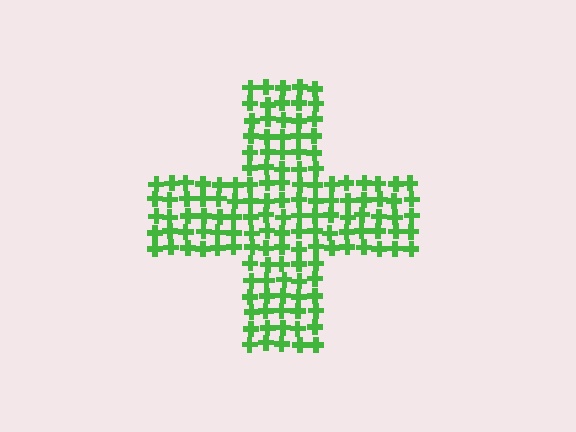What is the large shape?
The large shape is a cross.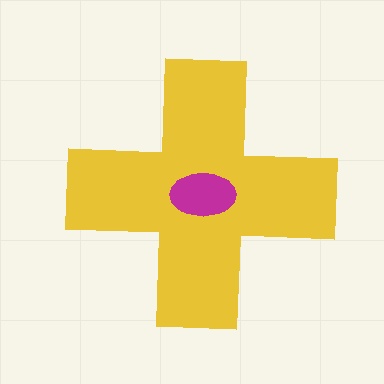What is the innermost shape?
The magenta ellipse.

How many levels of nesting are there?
2.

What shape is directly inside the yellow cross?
The magenta ellipse.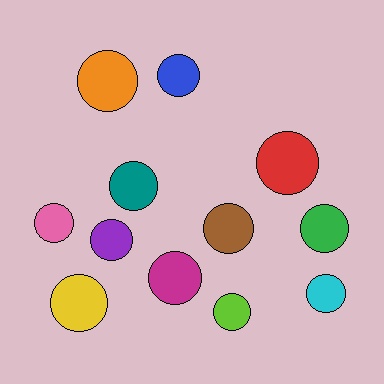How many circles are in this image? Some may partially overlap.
There are 12 circles.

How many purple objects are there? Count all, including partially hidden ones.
There is 1 purple object.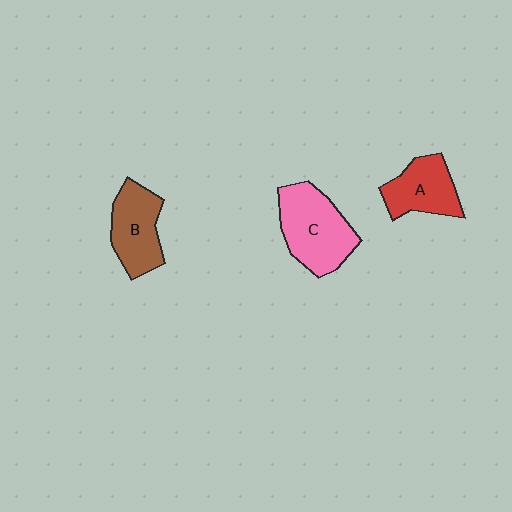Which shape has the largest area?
Shape C (pink).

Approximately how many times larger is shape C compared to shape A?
Approximately 1.4 times.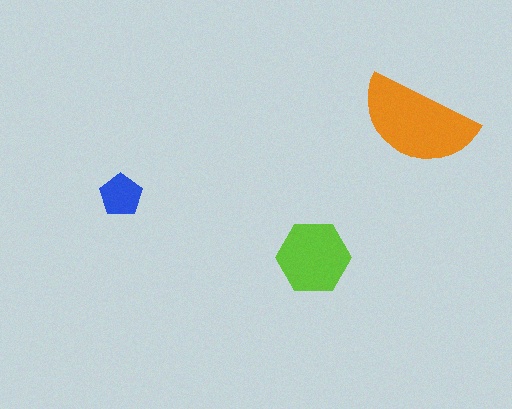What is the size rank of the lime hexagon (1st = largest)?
2nd.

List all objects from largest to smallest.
The orange semicircle, the lime hexagon, the blue pentagon.